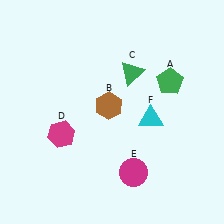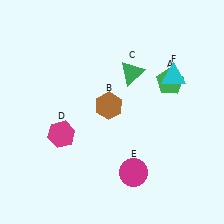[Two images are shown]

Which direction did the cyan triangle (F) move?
The cyan triangle (F) moved up.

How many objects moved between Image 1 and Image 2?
1 object moved between the two images.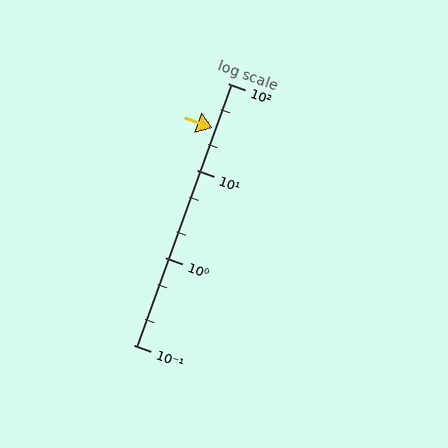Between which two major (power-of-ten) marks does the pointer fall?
The pointer is between 10 and 100.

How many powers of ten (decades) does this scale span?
The scale spans 3 decades, from 0.1 to 100.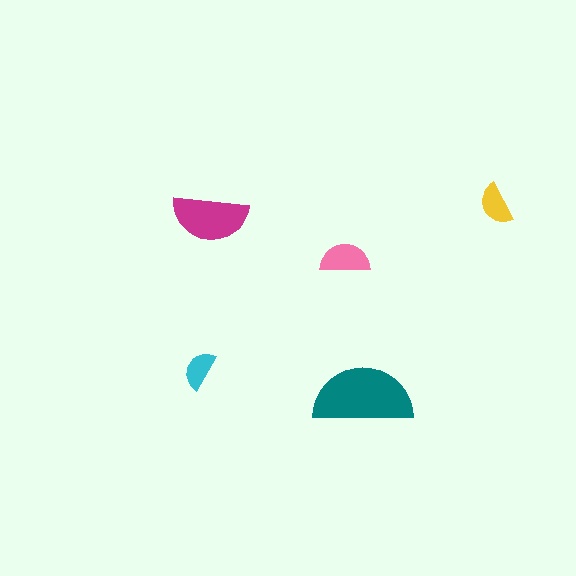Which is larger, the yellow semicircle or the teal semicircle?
The teal one.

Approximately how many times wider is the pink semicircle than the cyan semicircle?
About 1.5 times wider.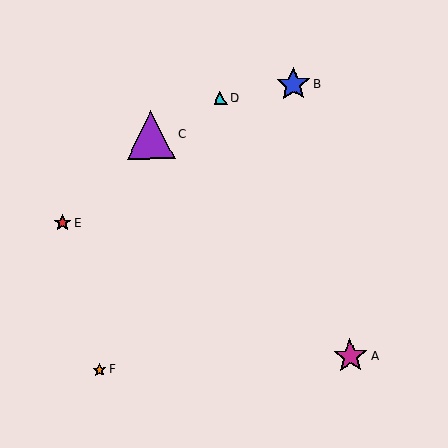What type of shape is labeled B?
Shape B is a blue star.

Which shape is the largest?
The purple triangle (labeled C) is the largest.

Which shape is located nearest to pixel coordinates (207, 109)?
The cyan triangle (labeled D) at (220, 98) is nearest to that location.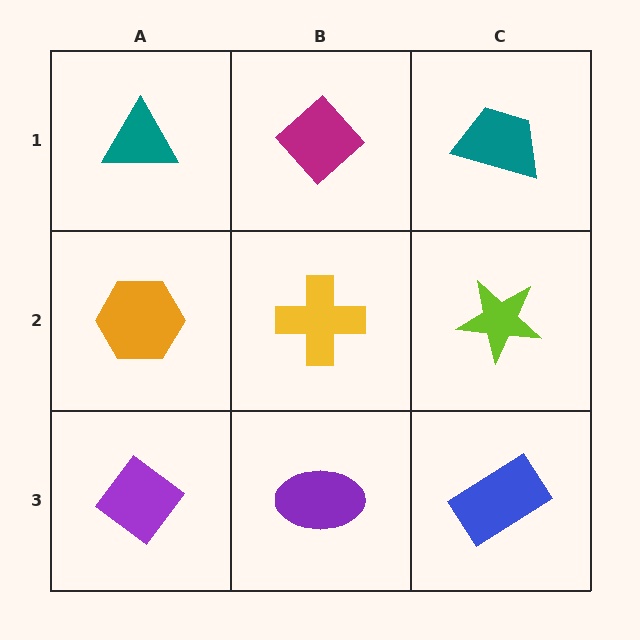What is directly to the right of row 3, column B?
A blue rectangle.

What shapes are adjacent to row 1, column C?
A lime star (row 2, column C), a magenta diamond (row 1, column B).